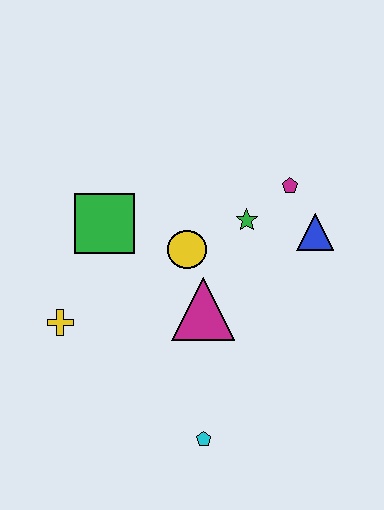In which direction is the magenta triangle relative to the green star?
The magenta triangle is below the green star.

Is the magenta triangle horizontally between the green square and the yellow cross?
No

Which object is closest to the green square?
The yellow circle is closest to the green square.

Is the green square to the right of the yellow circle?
No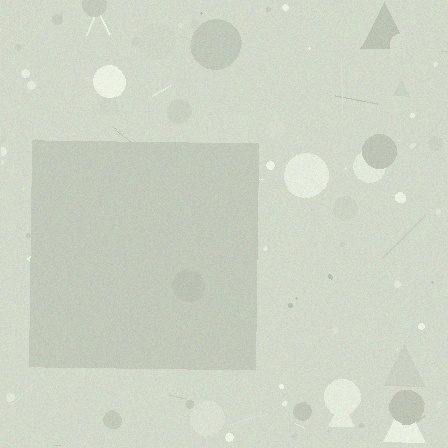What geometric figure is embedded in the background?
A square is embedded in the background.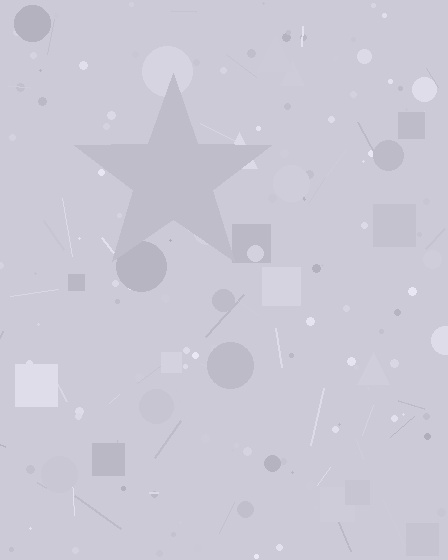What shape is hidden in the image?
A star is hidden in the image.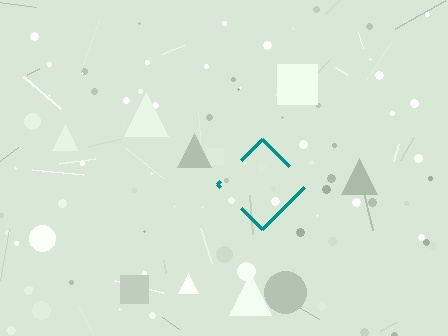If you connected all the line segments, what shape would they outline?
They would outline a diamond.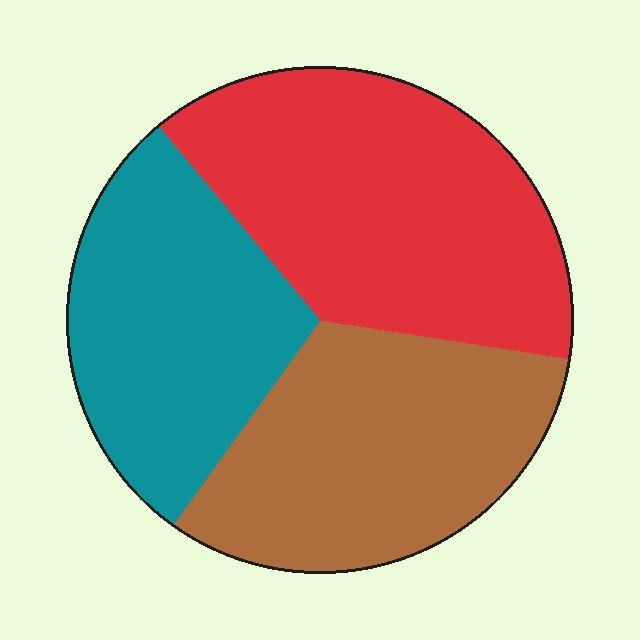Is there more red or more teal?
Red.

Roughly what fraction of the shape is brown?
Brown takes up about one third (1/3) of the shape.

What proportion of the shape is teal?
Teal covers 29% of the shape.